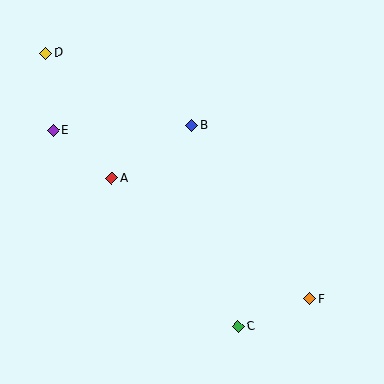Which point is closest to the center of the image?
Point B at (192, 125) is closest to the center.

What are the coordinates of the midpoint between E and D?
The midpoint between E and D is at (50, 92).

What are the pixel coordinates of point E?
Point E is at (53, 130).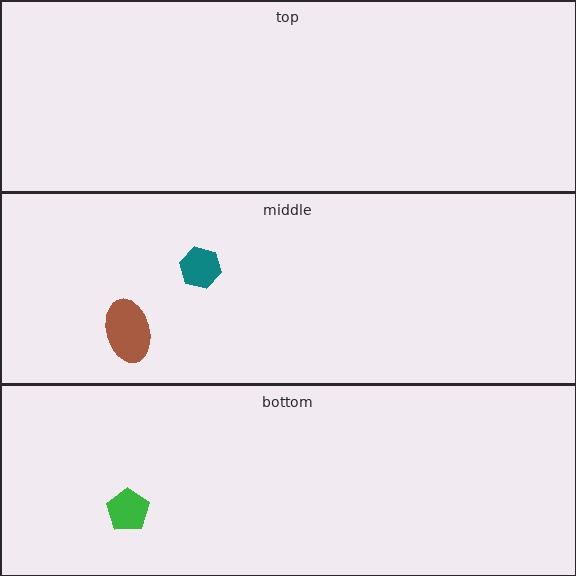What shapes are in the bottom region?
The green pentagon.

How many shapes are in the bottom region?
1.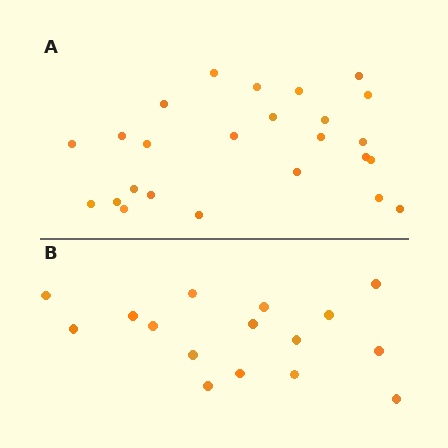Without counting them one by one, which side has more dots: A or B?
Region A (the top region) has more dots.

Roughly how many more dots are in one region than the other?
Region A has roughly 8 or so more dots than region B.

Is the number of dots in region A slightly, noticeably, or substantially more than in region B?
Region A has substantially more. The ratio is roughly 1.6 to 1.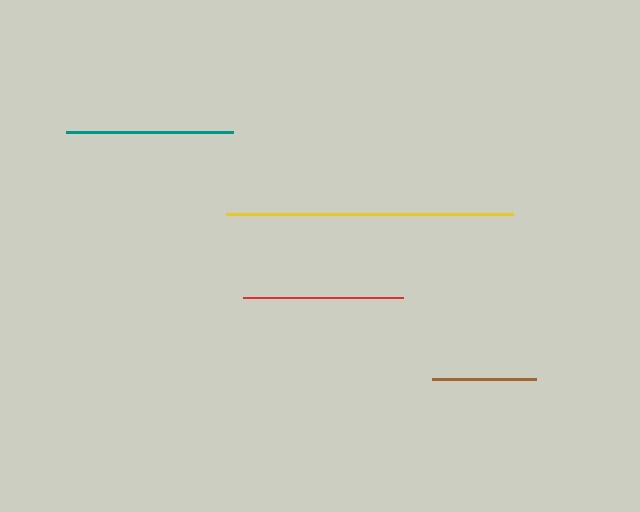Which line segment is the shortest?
The brown line is the shortest at approximately 104 pixels.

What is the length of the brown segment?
The brown segment is approximately 104 pixels long.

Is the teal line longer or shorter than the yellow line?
The yellow line is longer than the teal line.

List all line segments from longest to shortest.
From longest to shortest: yellow, teal, red, brown.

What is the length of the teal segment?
The teal segment is approximately 166 pixels long.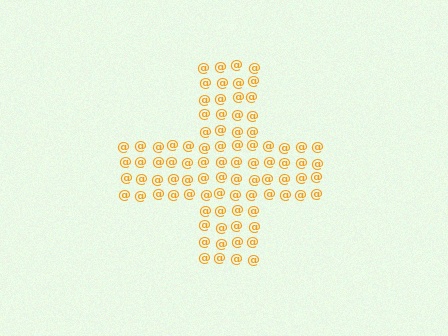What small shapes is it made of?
It is made of small at signs.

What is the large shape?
The large shape is a cross.